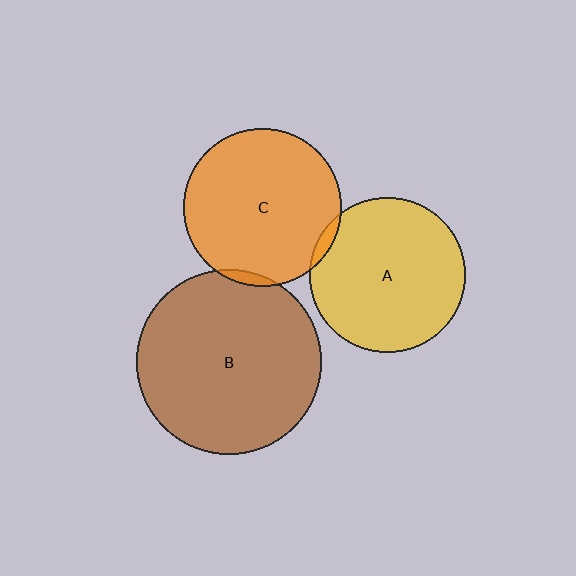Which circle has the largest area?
Circle B (brown).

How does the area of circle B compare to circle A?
Approximately 1.4 times.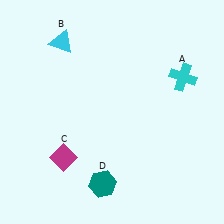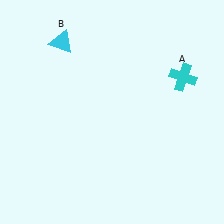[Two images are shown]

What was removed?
The teal hexagon (D), the magenta diamond (C) were removed in Image 2.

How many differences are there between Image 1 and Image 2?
There are 2 differences between the two images.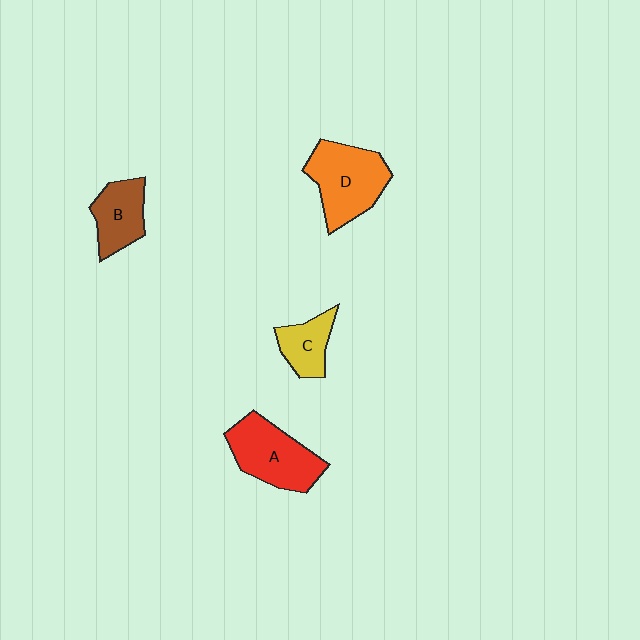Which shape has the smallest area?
Shape C (yellow).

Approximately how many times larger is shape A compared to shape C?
Approximately 1.8 times.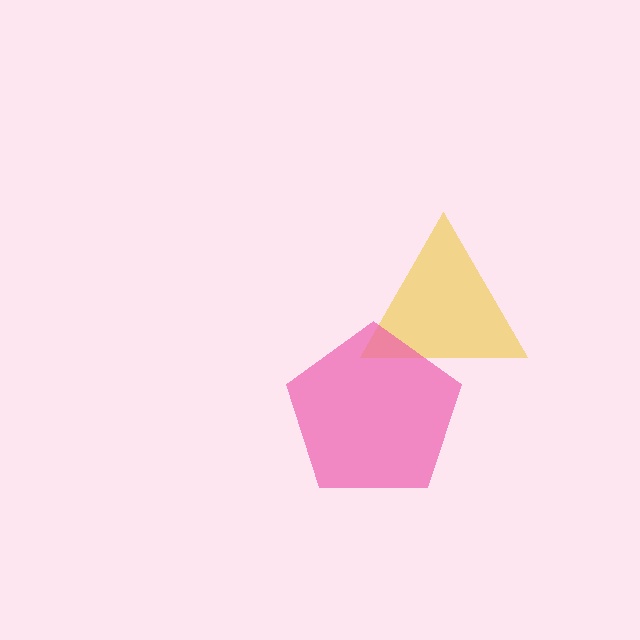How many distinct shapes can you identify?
There are 2 distinct shapes: a yellow triangle, a pink pentagon.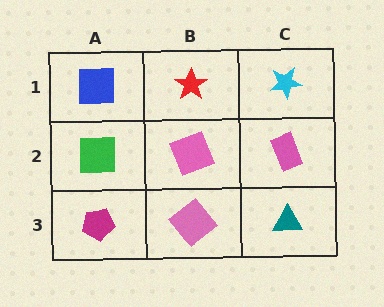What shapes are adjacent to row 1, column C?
A pink rectangle (row 2, column C), a red star (row 1, column B).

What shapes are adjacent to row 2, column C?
A cyan star (row 1, column C), a teal triangle (row 3, column C), a pink square (row 2, column B).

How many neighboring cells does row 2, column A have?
3.